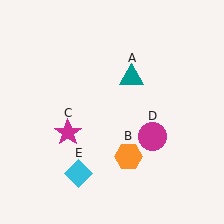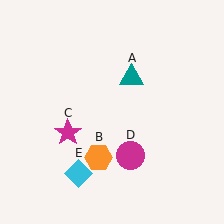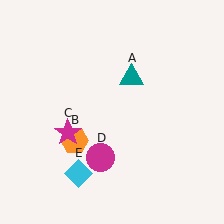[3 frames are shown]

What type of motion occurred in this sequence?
The orange hexagon (object B), magenta circle (object D) rotated clockwise around the center of the scene.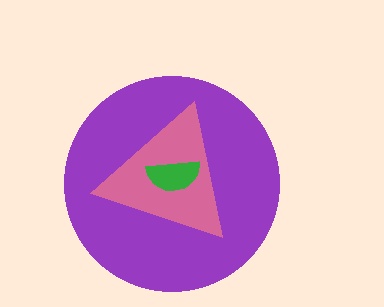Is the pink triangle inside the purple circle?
Yes.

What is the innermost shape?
The green semicircle.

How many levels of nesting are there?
3.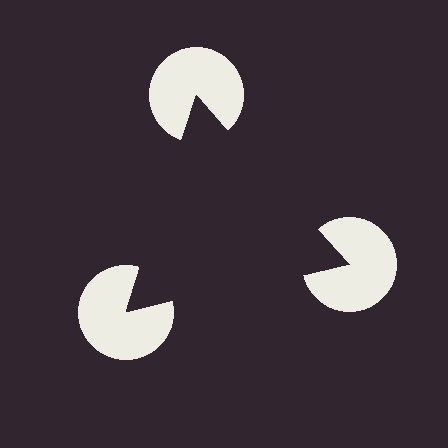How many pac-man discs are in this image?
There are 3 — one at each vertex of the illusory triangle.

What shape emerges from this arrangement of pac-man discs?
An illusory triangle — its edges are inferred from the aligned wedge cuts in the pac-man discs, not physically drawn.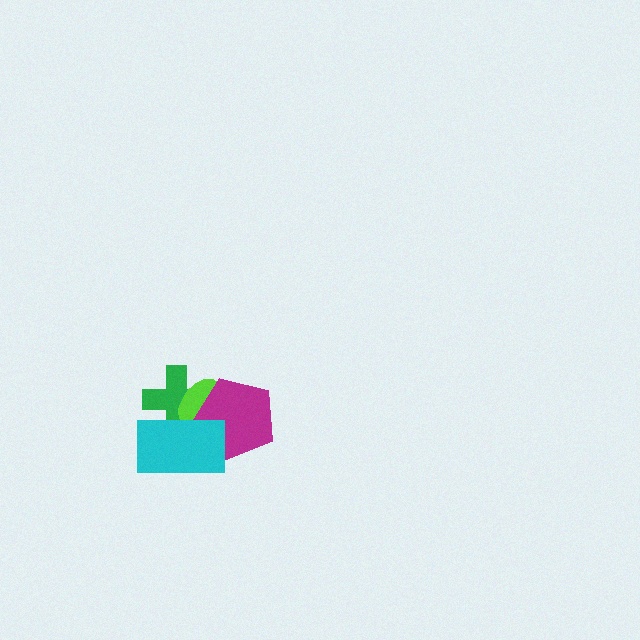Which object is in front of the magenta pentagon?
The cyan rectangle is in front of the magenta pentagon.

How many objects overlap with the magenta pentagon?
3 objects overlap with the magenta pentagon.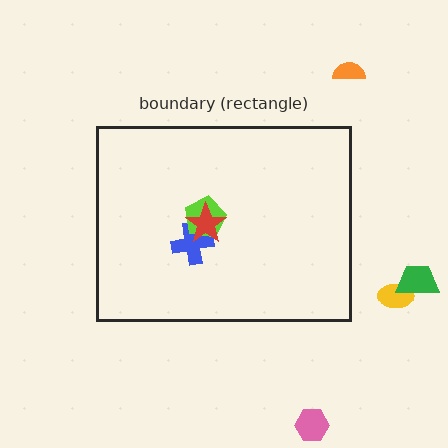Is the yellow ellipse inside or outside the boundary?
Outside.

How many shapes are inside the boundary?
3 inside, 4 outside.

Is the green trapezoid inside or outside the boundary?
Outside.